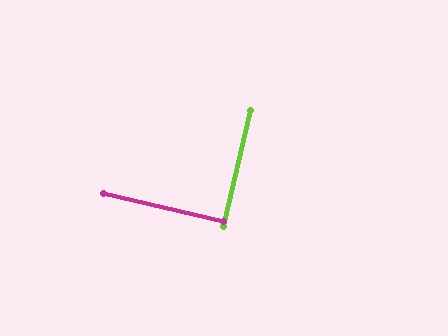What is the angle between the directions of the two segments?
Approximately 89 degrees.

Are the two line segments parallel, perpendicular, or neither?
Perpendicular — they meet at approximately 89°.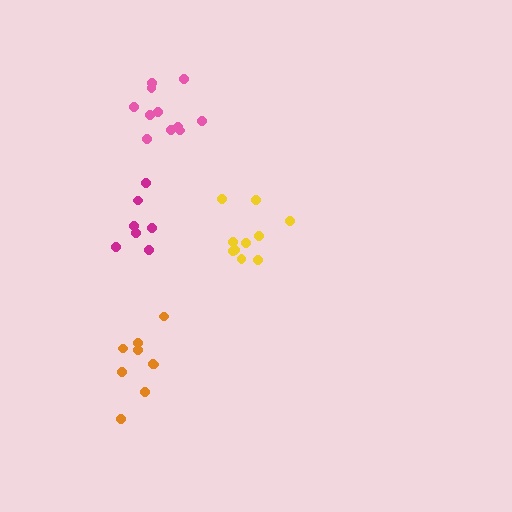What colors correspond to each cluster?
The clusters are colored: orange, yellow, magenta, pink.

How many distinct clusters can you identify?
There are 4 distinct clusters.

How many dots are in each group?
Group 1: 9 dots, Group 2: 10 dots, Group 3: 7 dots, Group 4: 11 dots (37 total).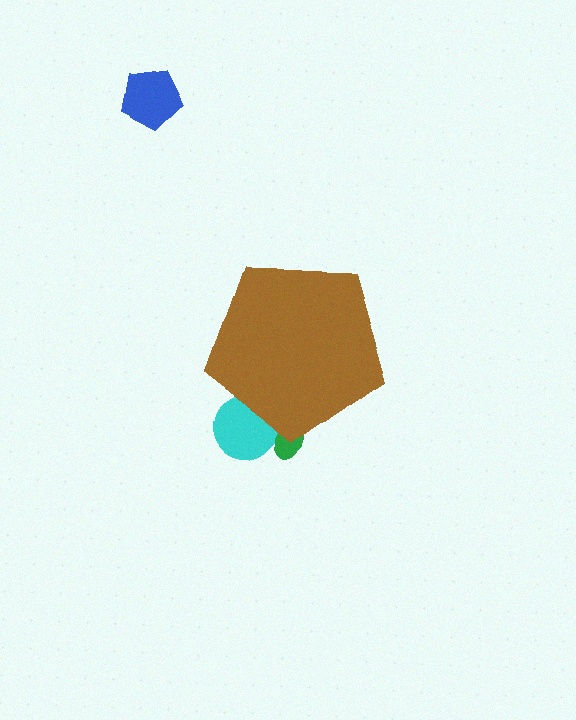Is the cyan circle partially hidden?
Yes, the cyan circle is partially hidden behind the brown pentagon.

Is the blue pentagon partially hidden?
No, the blue pentagon is fully visible.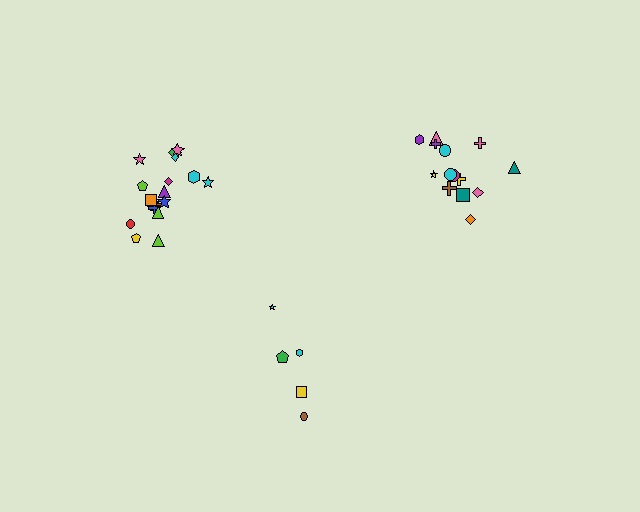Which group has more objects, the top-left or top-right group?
The top-left group.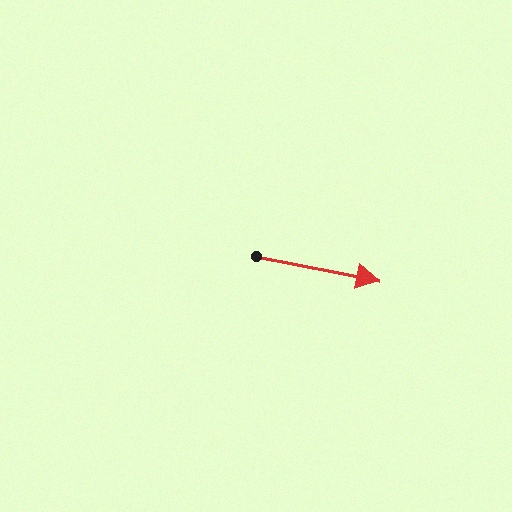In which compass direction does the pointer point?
East.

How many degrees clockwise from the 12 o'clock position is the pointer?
Approximately 101 degrees.